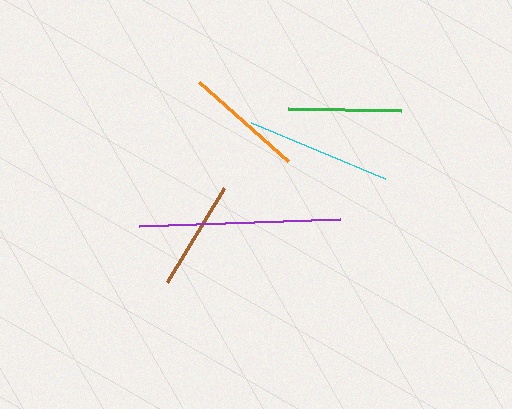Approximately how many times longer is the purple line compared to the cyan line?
The purple line is approximately 1.4 times the length of the cyan line.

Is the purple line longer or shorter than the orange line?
The purple line is longer than the orange line.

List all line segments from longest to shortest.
From longest to shortest: purple, cyan, orange, green, brown.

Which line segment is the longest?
The purple line is the longest at approximately 201 pixels.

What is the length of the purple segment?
The purple segment is approximately 201 pixels long.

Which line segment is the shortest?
The brown line is the shortest at approximately 111 pixels.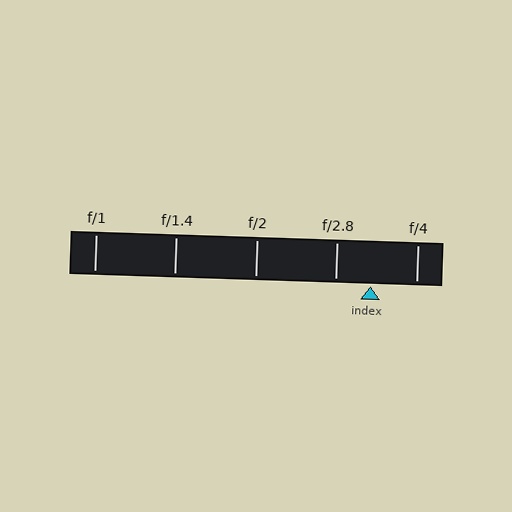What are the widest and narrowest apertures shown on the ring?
The widest aperture shown is f/1 and the narrowest is f/4.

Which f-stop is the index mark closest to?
The index mark is closest to f/2.8.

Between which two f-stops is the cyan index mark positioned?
The index mark is between f/2.8 and f/4.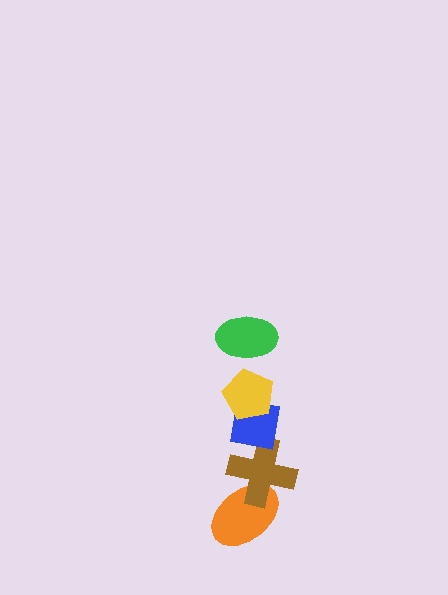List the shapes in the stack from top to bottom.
From top to bottom: the green ellipse, the yellow pentagon, the blue square, the brown cross, the orange ellipse.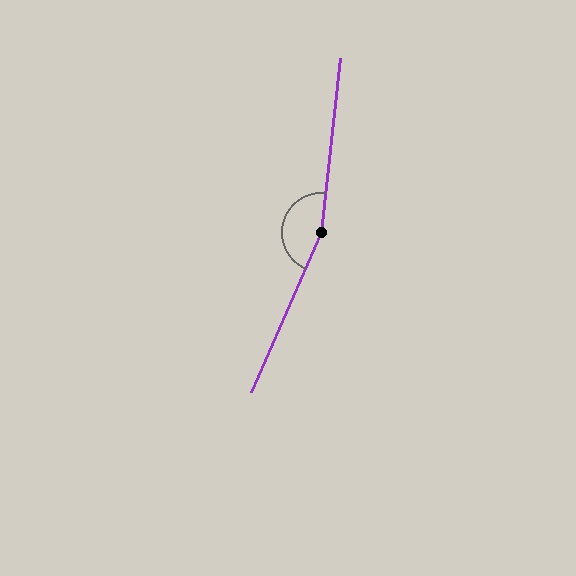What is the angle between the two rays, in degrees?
Approximately 163 degrees.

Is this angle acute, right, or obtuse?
It is obtuse.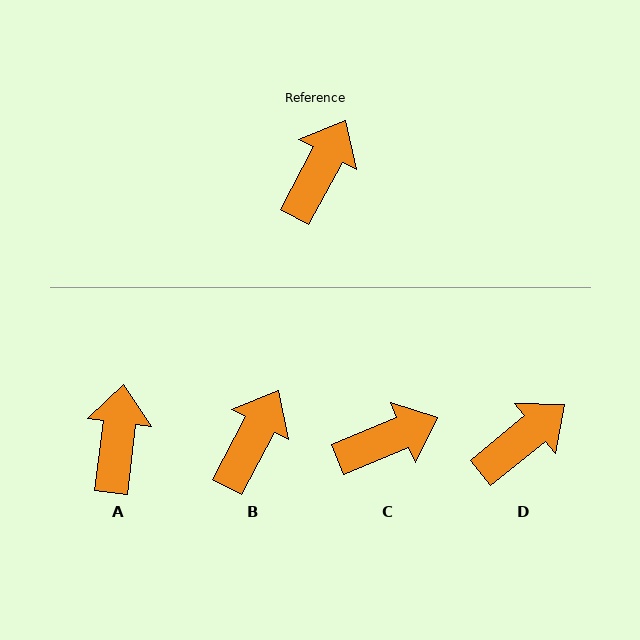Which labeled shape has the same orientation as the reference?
B.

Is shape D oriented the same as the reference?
No, it is off by about 23 degrees.